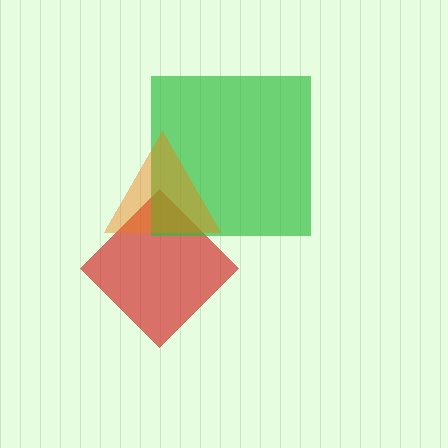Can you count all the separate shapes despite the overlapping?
Yes, there are 3 separate shapes.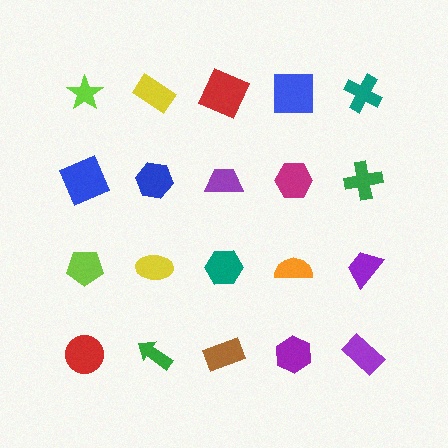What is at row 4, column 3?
A brown rectangle.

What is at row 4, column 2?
A green arrow.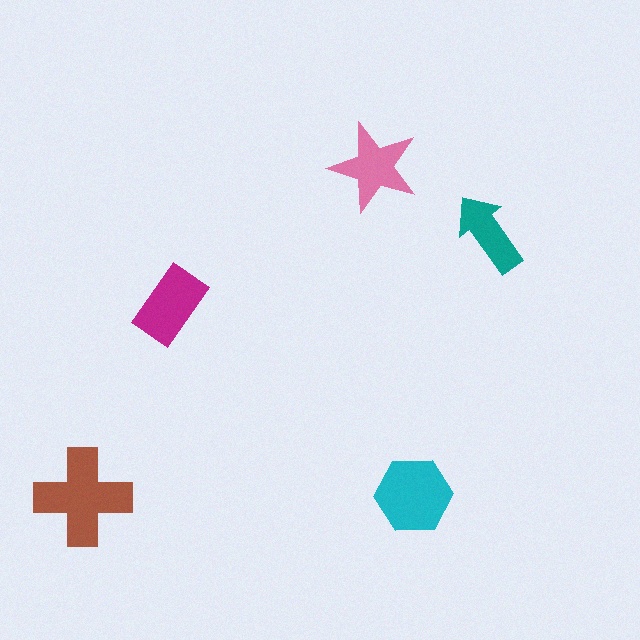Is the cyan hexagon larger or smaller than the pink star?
Larger.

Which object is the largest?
The brown cross.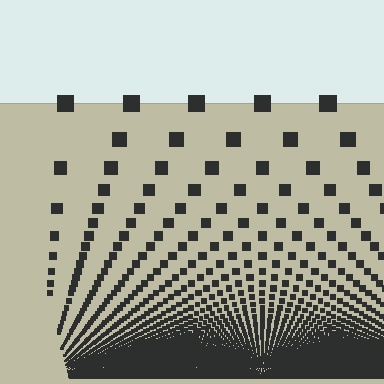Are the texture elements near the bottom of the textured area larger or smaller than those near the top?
Smaller. The gradient is inverted — elements near the bottom are smaller and denser.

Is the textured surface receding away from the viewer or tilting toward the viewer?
The surface appears to tilt toward the viewer. Texture elements get larger and sparser toward the top.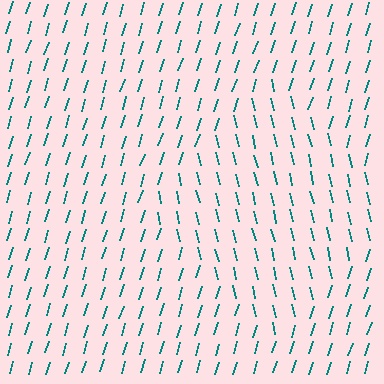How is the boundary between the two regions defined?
The boundary is defined purely by a change in line orientation (approximately 31 degrees difference). All lines are the same color and thickness.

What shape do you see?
I see a diamond.